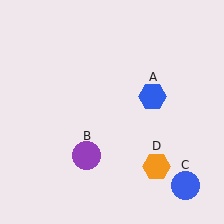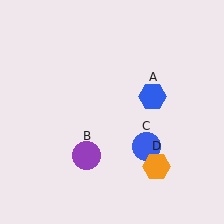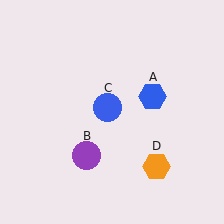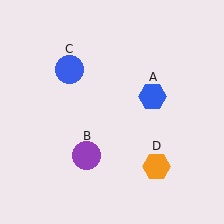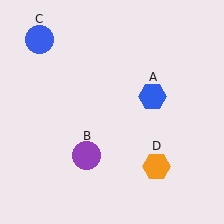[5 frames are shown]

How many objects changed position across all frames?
1 object changed position: blue circle (object C).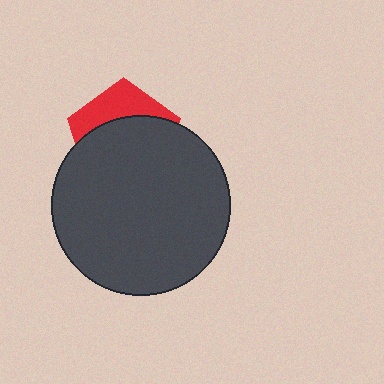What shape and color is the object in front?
The object in front is a dark gray circle.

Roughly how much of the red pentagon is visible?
A small part of it is visible (roughly 33%).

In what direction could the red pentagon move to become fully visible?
The red pentagon could move up. That would shift it out from behind the dark gray circle entirely.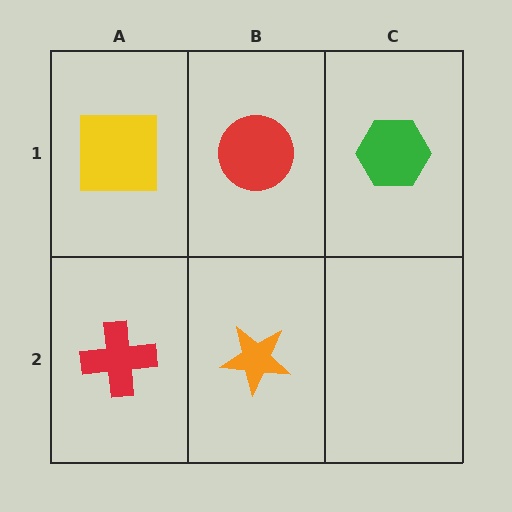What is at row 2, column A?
A red cross.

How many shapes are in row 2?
2 shapes.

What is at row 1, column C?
A green hexagon.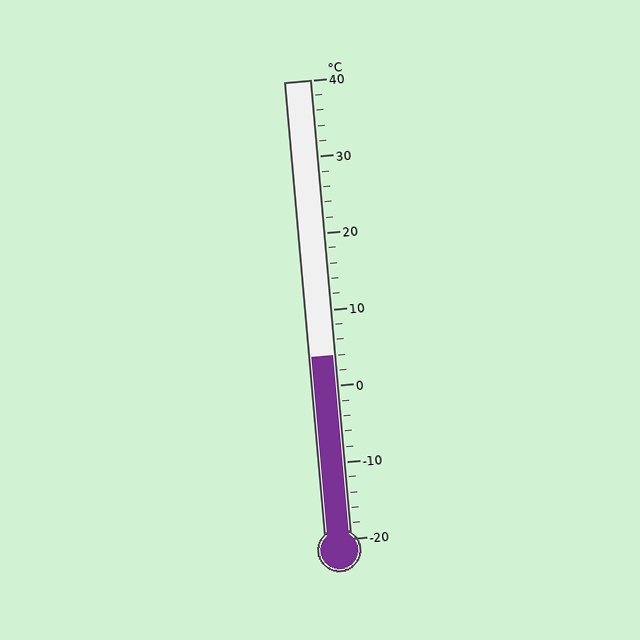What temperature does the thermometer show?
The thermometer shows approximately 4°C.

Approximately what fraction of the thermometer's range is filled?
The thermometer is filled to approximately 40% of its range.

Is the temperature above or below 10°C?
The temperature is below 10°C.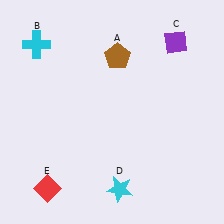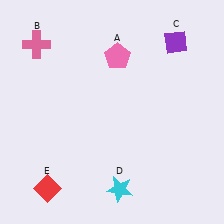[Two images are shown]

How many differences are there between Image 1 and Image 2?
There are 2 differences between the two images.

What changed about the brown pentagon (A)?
In Image 1, A is brown. In Image 2, it changed to pink.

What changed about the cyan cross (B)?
In Image 1, B is cyan. In Image 2, it changed to pink.